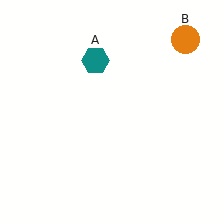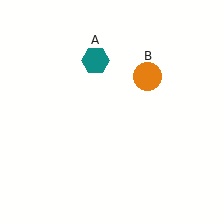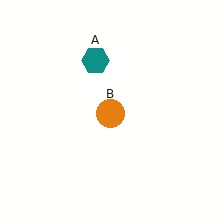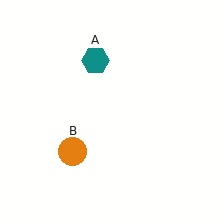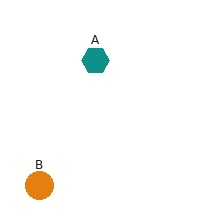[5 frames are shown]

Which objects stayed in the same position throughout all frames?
Teal hexagon (object A) remained stationary.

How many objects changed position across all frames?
1 object changed position: orange circle (object B).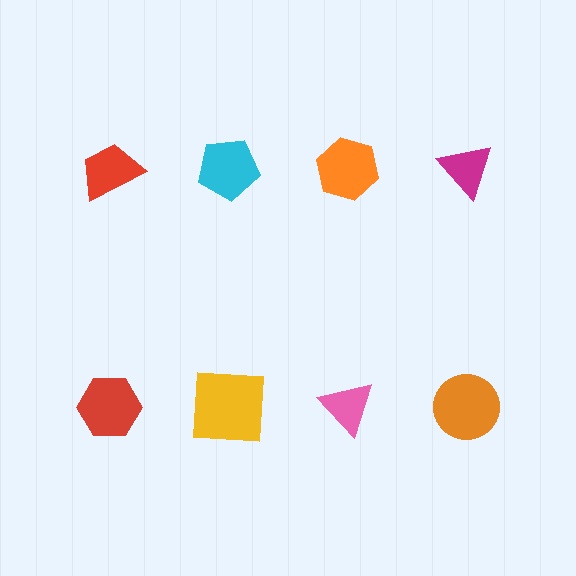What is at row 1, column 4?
A magenta triangle.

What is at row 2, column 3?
A pink triangle.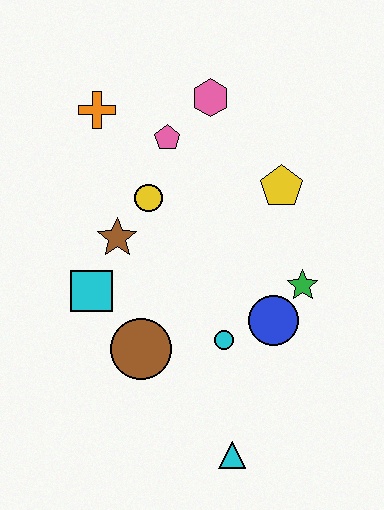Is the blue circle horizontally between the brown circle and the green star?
Yes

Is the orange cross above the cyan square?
Yes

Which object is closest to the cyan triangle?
The cyan circle is closest to the cyan triangle.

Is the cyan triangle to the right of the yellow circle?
Yes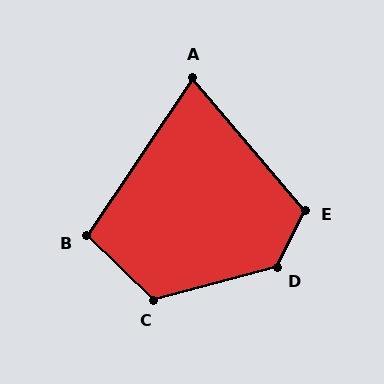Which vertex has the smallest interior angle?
A, at approximately 74 degrees.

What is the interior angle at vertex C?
Approximately 122 degrees (obtuse).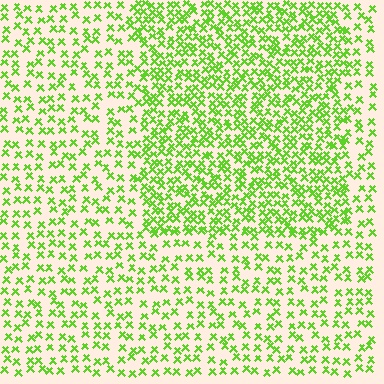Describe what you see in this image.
The image contains small lime elements arranged at two different densities. A rectangle-shaped region is visible where the elements are more densely packed than the surrounding area.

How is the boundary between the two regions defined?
The boundary is defined by a change in element density (approximately 1.9x ratio). All elements are the same color, size, and shape.